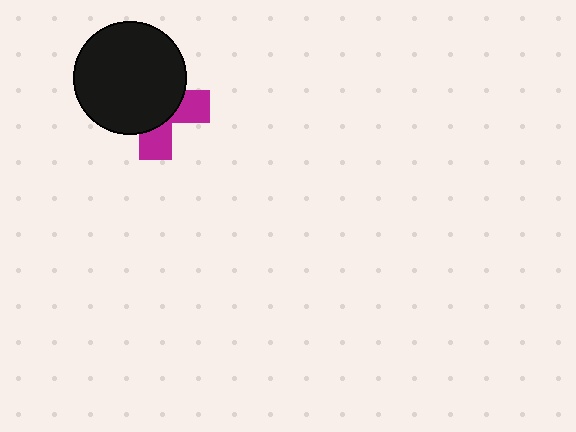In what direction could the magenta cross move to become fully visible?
The magenta cross could move toward the lower-right. That would shift it out from behind the black circle entirely.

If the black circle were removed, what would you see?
You would see the complete magenta cross.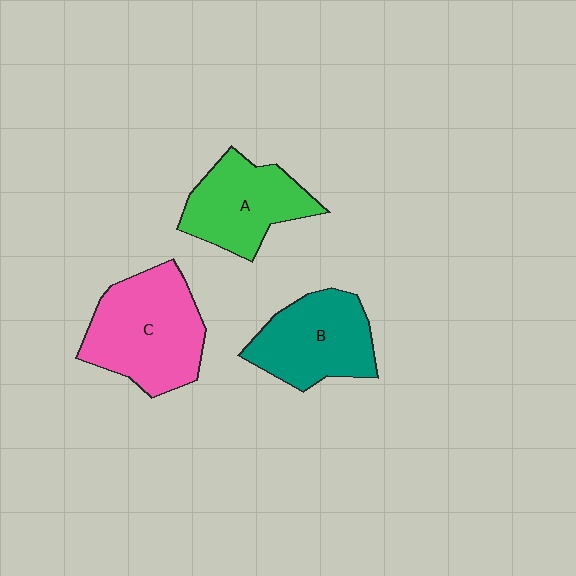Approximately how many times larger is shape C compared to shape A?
Approximately 1.3 times.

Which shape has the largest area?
Shape C (pink).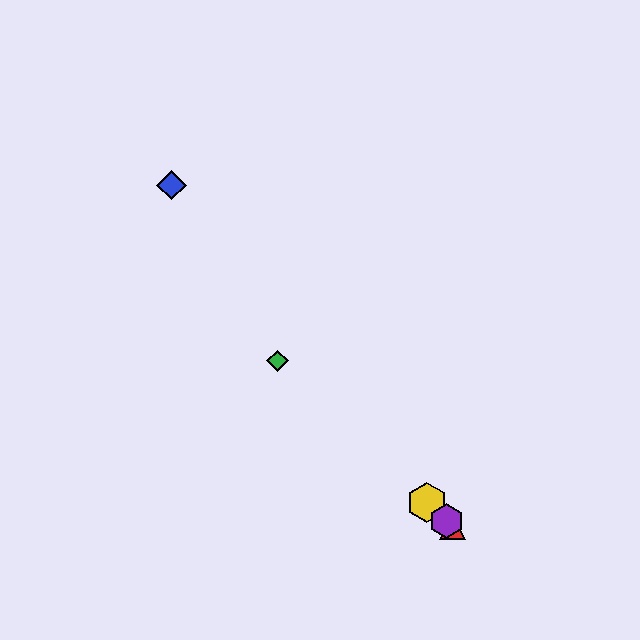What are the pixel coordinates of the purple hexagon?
The purple hexagon is at (447, 521).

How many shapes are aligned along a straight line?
4 shapes (the red triangle, the green diamond, the yellow hexagon, the purple hexagon) are aligned along a straight line.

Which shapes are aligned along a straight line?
The red triangle, the green diamond, the yellow hexagon, the purple hexagon are aligned along a straight line.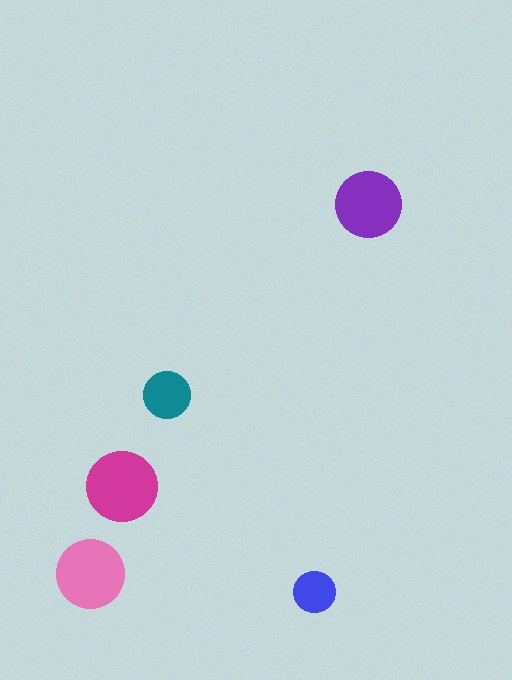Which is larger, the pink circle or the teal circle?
The pink one.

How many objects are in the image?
There are 5 objects in the image.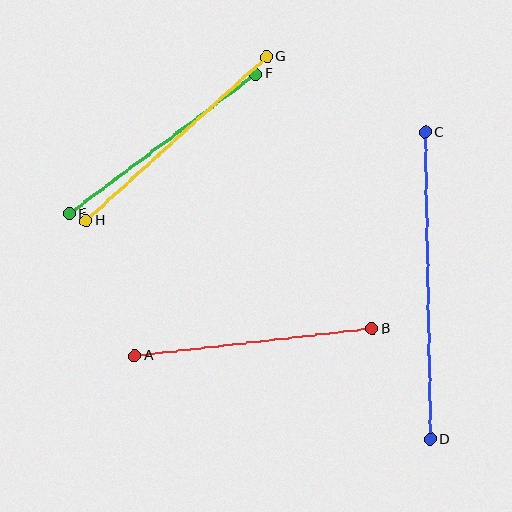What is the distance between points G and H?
The distance is approximately 244 pixels.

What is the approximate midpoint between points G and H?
The midpoint is at approximately (176, 139) pixels.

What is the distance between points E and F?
The distance is approximately 233 pixels.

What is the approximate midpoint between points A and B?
The midpoint is at approximately (253, 342) pixels.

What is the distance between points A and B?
The distance is approximately 239 pixels.